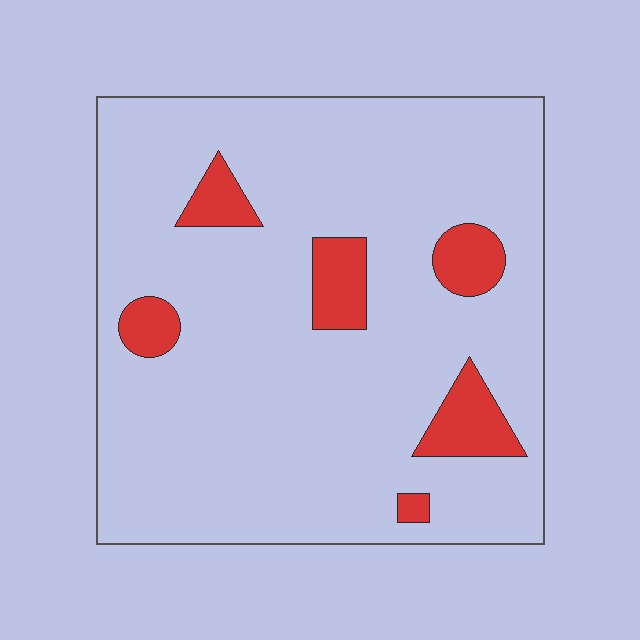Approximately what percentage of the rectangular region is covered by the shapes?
Approximately 10%.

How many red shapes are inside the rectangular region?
6.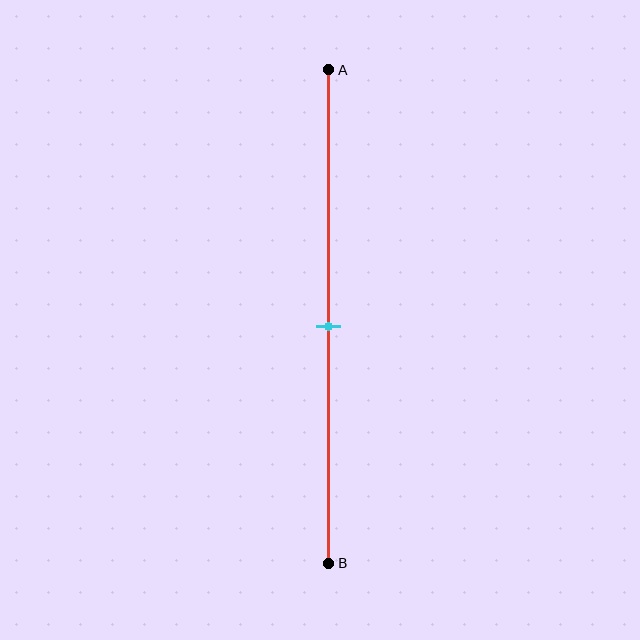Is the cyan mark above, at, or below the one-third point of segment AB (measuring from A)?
The cyan mark is below the one-third point of segment AB.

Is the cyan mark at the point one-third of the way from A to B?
No, the mark is at about 50% from A, not at the 33% one-third point.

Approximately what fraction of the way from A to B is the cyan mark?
The cyan mark is approximately 50% of the way from A to B.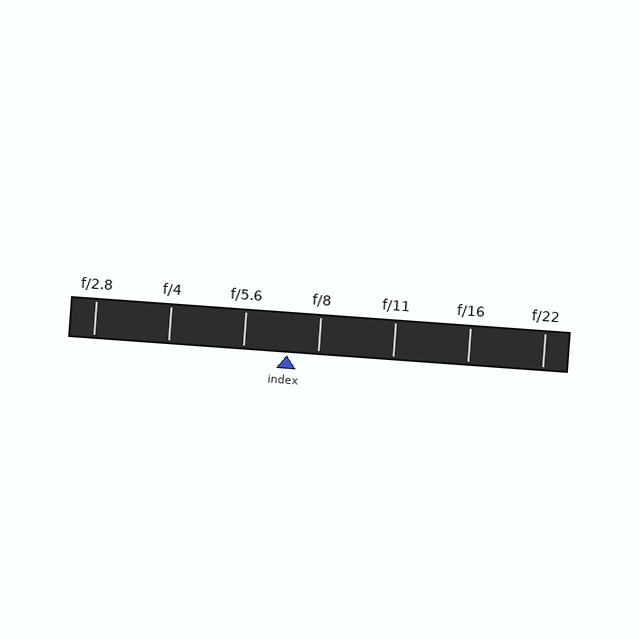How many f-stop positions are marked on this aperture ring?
There are 7 f-stop positions marked.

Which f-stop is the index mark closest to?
The index mark is closest to f/8.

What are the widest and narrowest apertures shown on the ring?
The widest aperture shown is f/2.8 and the narrowest is f/22.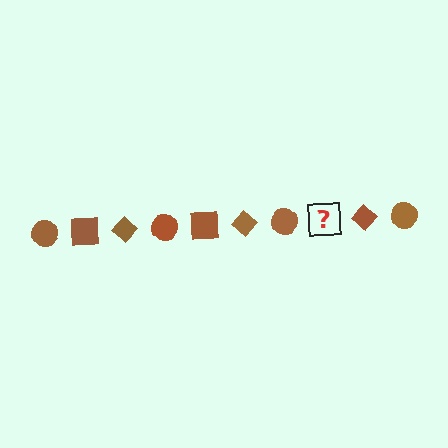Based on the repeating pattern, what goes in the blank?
The blank should be a brown square.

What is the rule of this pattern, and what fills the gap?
The rule is that the pattern cycles through circle, square, diamond shapes in brown. The gap should be filled with a brown square.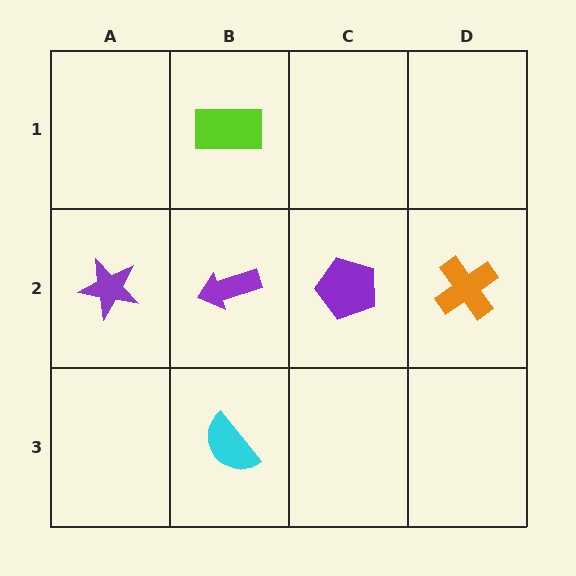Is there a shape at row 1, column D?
No, that cell is empty.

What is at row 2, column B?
A purple arrow.